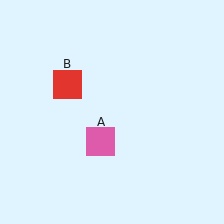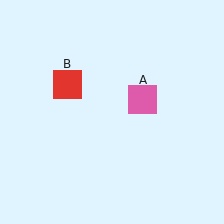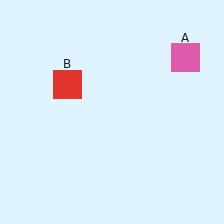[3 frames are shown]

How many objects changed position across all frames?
1 object changed position: pink square (object A).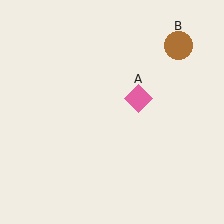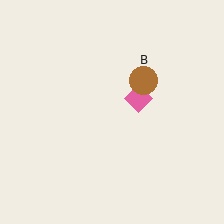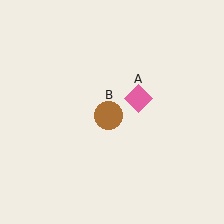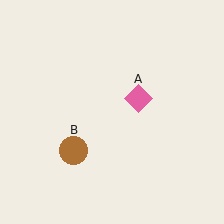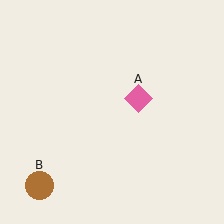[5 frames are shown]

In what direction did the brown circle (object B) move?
The brown circle (object B) moved down and to the left.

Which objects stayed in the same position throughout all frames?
Pink diamond (object A) remained stationary.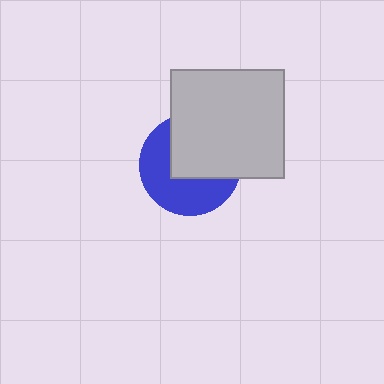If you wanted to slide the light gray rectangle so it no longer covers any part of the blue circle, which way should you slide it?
Slide it toward the upper-right — that is the most direct way to separate the two shapes.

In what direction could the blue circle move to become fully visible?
The blue circle could move toward the lower-left. That would shift it out from behind the light gray rectangle entirely.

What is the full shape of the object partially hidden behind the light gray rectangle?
The partially hidden object is a blue circle.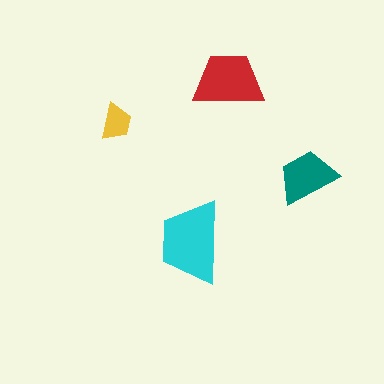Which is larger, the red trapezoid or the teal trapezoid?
The red one.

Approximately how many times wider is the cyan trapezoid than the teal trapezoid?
About 1.5 times wider.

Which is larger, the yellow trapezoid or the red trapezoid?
The red one.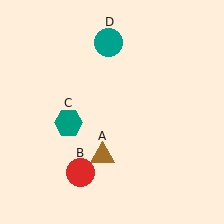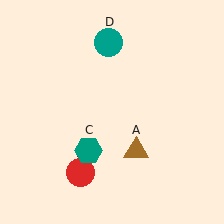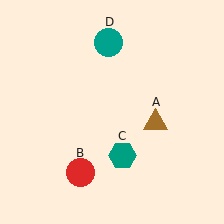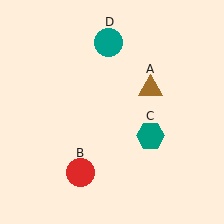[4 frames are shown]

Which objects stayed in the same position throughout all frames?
Red circle (object B) and teal circle (object D) remained stationary.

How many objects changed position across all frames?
2 objects changed position: brown triangle (object A), teal hexagon (object C).